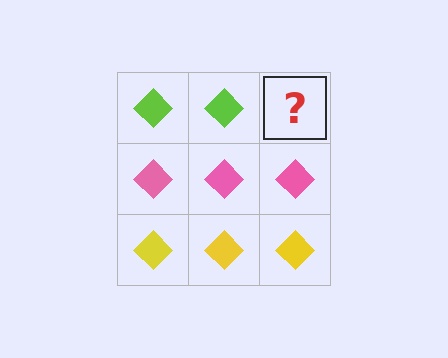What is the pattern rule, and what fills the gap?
The rule is that each row has a consistent color. The gap should be filled with a lime diamond.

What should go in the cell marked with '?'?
The missing cell should contain a lime diamond.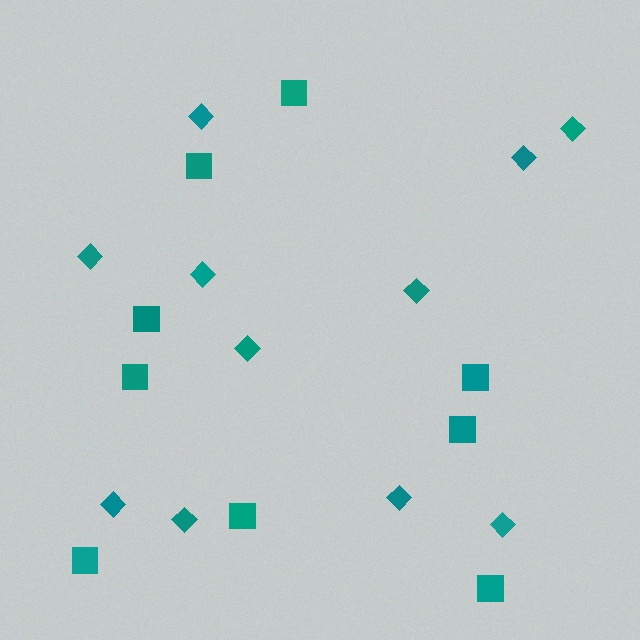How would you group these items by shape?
There are 2 groups: one group of diamonds (11) and one group of squares (9).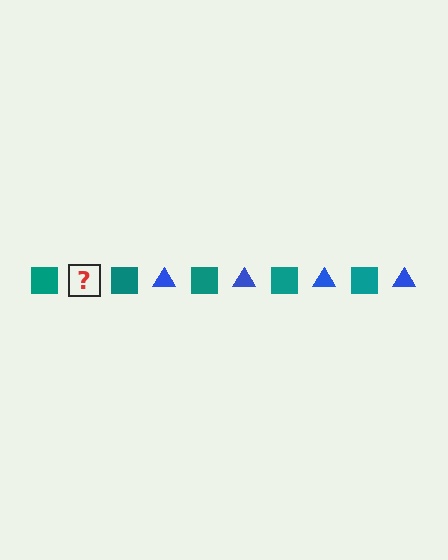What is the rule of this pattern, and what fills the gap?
The rule is that the pattern alternates between teal square and blue triangle. The gap should be filled with a blue triangle.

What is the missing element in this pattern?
The missing element is a blue triangle.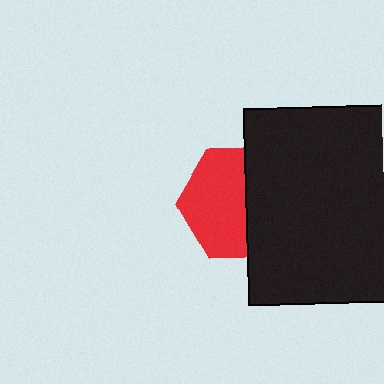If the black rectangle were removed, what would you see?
You would see the complete red hexagon.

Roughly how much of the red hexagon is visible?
About half of it is visible (roughly 57%).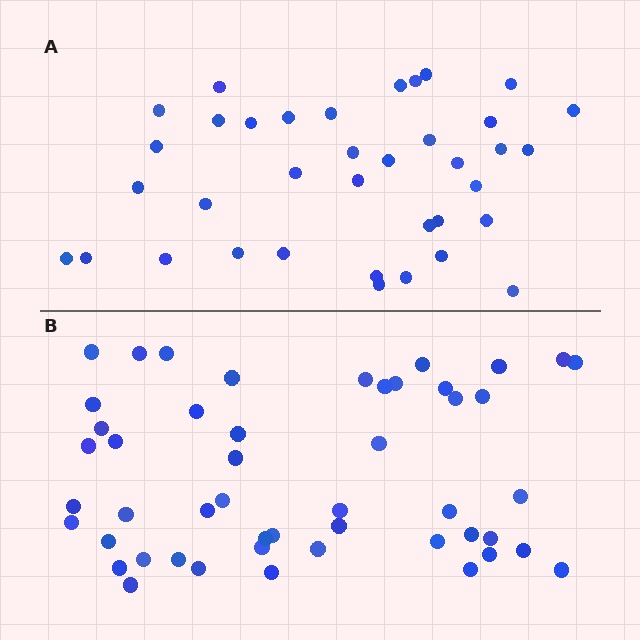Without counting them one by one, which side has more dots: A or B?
Region B (the bottom region) has more dots.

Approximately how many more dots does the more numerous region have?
Region B has roughly 12 or so more dots than region A.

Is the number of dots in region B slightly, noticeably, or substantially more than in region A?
Region B has noticeably more, but not dramatically so. The ratio is roughly 1.3 to 1.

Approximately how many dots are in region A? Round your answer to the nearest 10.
About 40 dots. (The exact count is 37, which rounds to 40.)